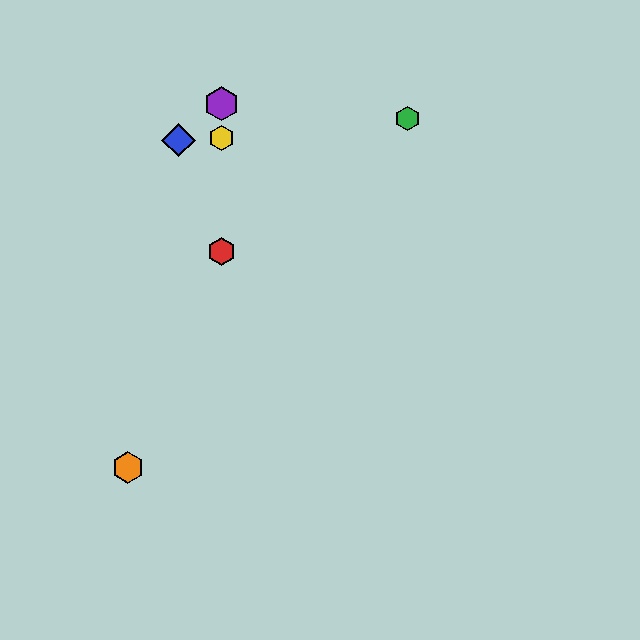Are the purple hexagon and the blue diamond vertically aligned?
No, the purple hexagon is at x≈222 and the blue diamond is at x≈178.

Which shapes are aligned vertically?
The red hexagon, the yellow hexagon, the purple hexagon are aligned vertically.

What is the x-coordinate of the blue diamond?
The blue diamond is at x≈178.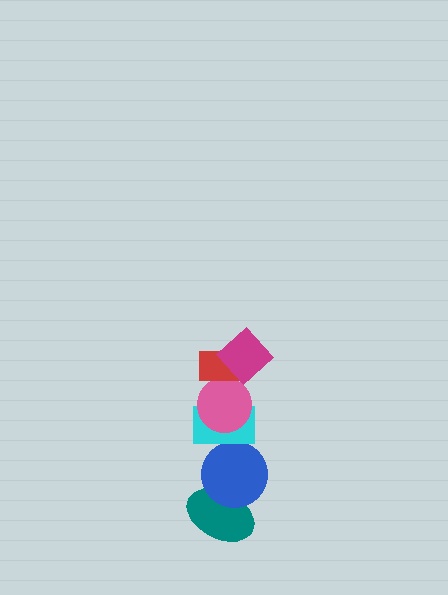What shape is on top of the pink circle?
The red rectangle is on top of the pink circle.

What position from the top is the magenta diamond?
The magenta diamond is 1st from the top.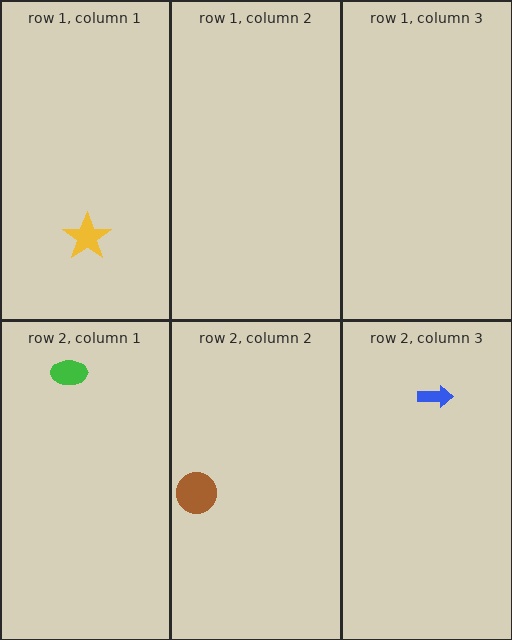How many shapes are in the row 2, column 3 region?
1.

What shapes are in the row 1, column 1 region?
The yellow star.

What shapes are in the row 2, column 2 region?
The brown circle.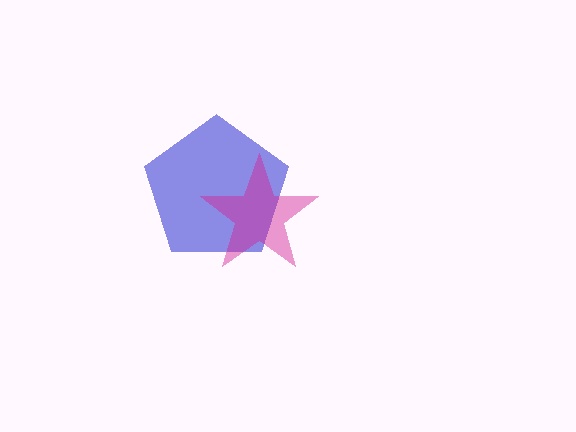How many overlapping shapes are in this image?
There are 2 overlapping shapes in the image.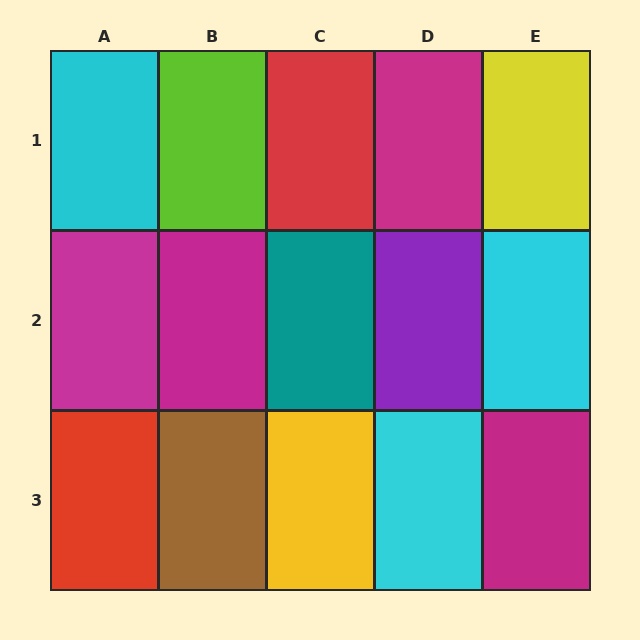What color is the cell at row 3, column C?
Yellow.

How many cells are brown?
1 cell is brown.